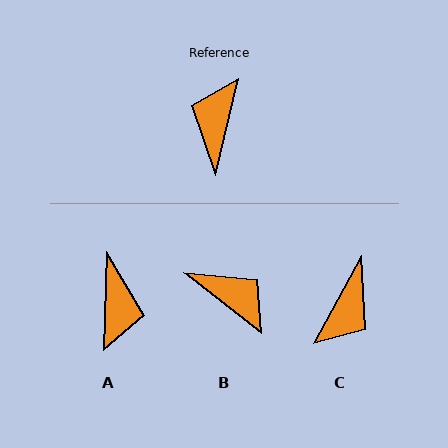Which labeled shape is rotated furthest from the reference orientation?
A, about 169 degrees away.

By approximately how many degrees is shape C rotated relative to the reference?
Approximately 165 degrees counter-clockwise.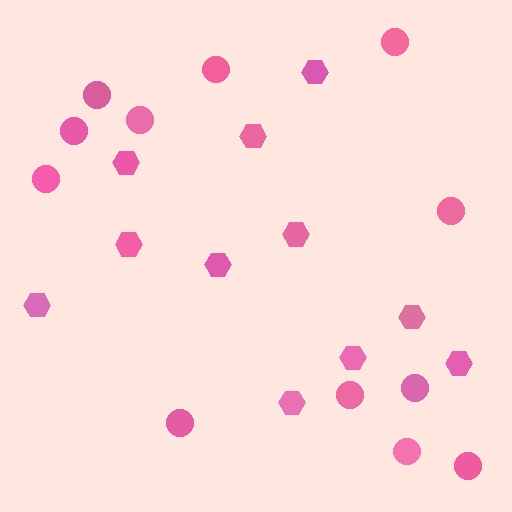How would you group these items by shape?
There are 2 groups: one group of circles (12) and one group of hexagons (11).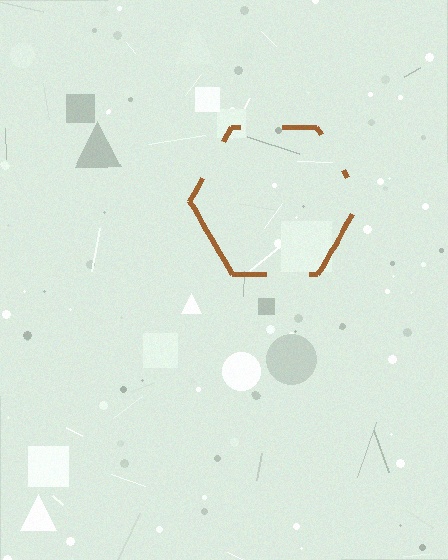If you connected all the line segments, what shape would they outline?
They would outline a hexagon.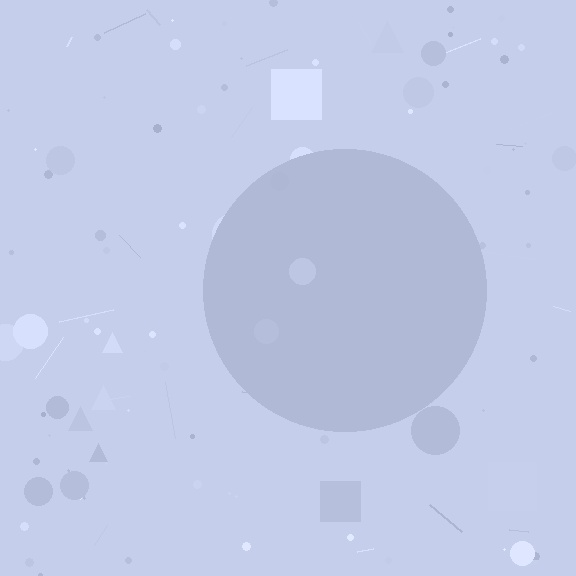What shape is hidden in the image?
A circle is hidden in the image.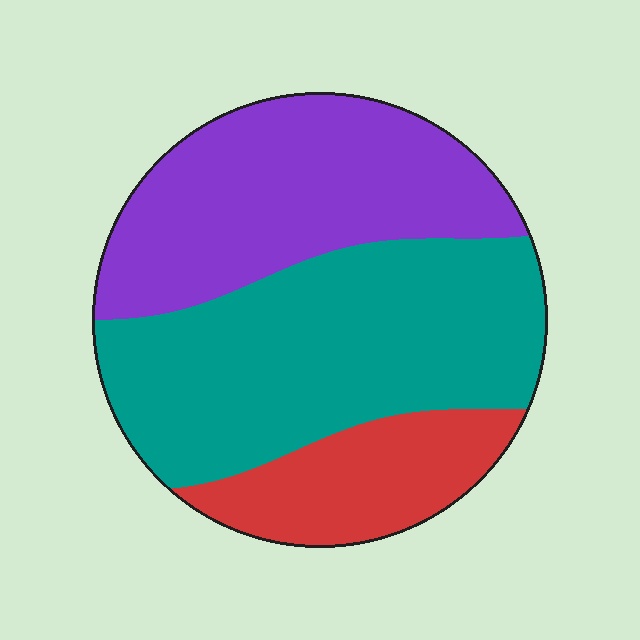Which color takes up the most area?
Teal, at roughly 45%.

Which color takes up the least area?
Red, at roughly 20%.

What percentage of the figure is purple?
Purple takes up about three eighths (3/8) of the figure.